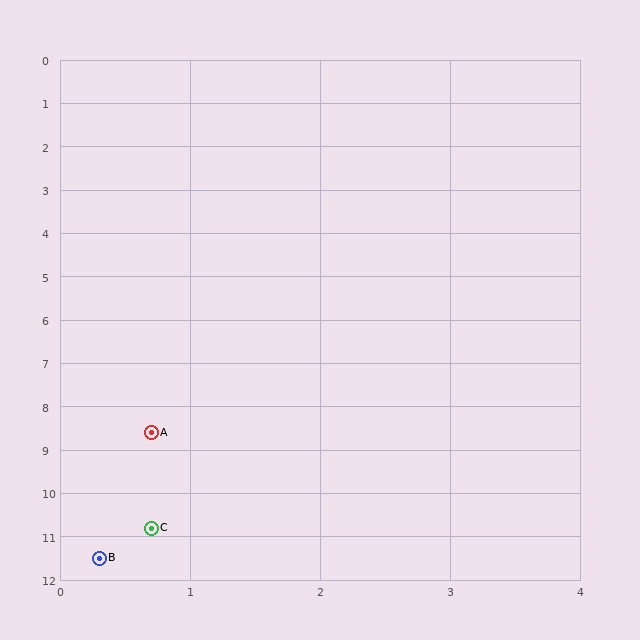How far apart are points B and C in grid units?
Points B and C are about 0.8 grid units apart.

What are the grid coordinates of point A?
Point A is at approximately (0.7, 8.6).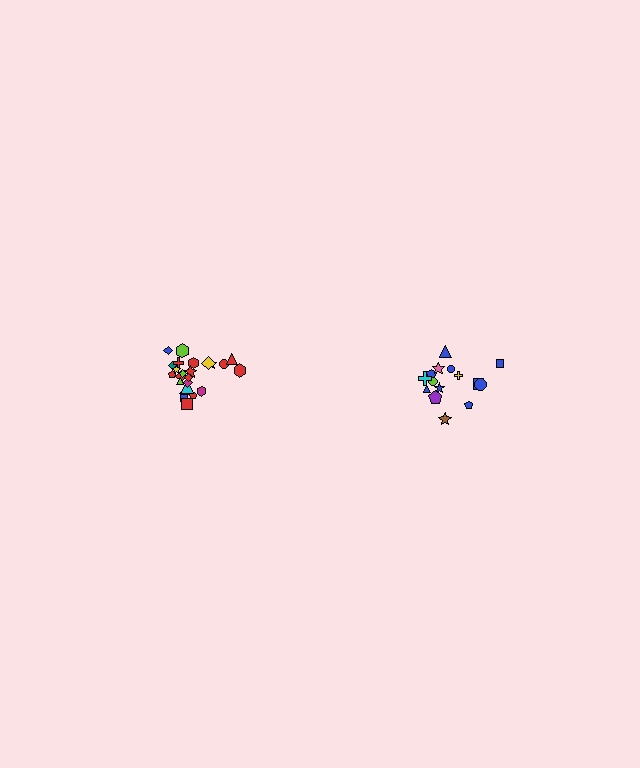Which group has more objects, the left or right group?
The left group.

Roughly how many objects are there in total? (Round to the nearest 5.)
Roughly 40 objects in total.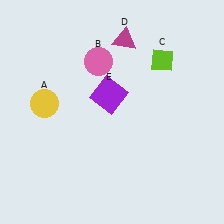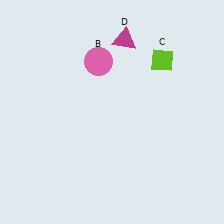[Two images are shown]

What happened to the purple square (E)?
The purple square (E) was removed in Image 2. It was in the top-left area of Image 1.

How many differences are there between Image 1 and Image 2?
There are 2 differences between the two images.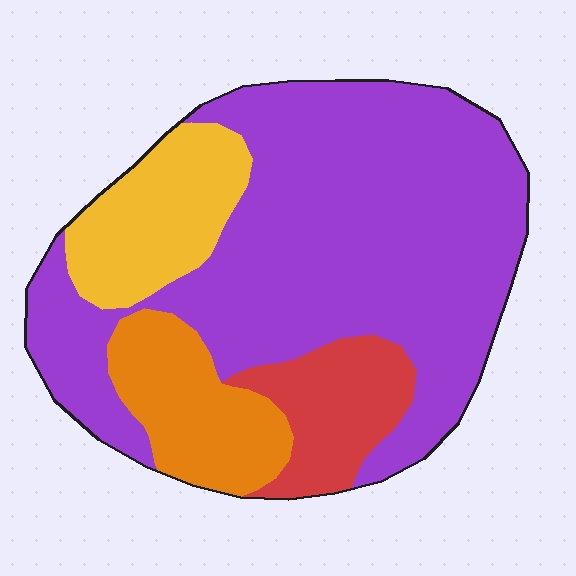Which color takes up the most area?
Purple, at roughly 65%.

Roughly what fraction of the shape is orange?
Orange takes up about one eighth (1/8) of the shape.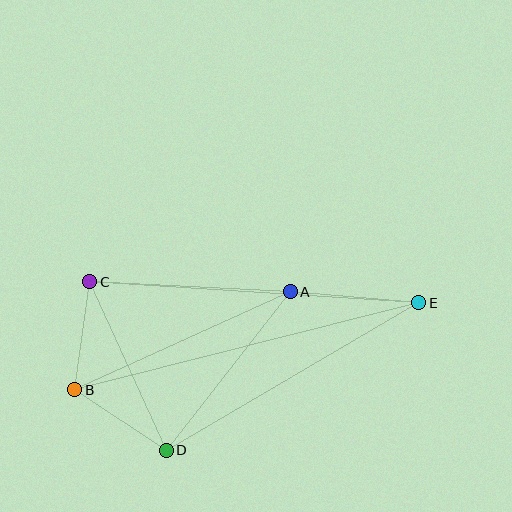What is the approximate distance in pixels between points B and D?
The distance between B and D is approximately 110 pixels.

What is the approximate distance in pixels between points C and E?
The distance between C and E is approximately 330 pixels.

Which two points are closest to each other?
Points B and C are closest to each other.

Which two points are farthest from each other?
Points B and E are farthest from each other.